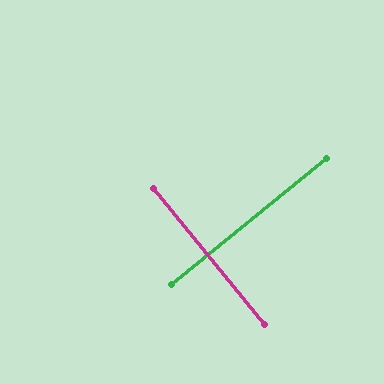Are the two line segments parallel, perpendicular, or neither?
Perpendicular — they meet at approximately 90°.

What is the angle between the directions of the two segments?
Approximately 90 degrees.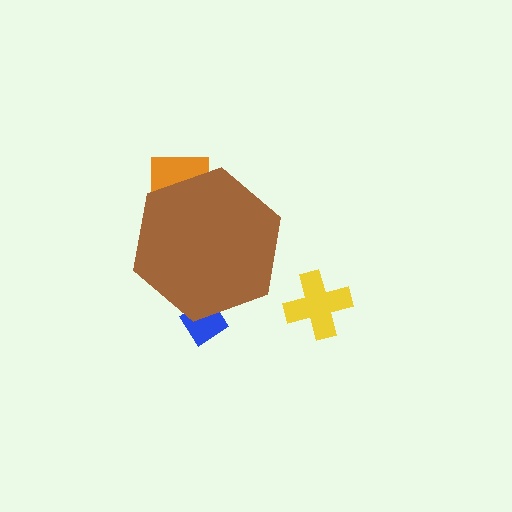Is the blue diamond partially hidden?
Yes, the blue diamond is partially hidden behind the brown hexagon.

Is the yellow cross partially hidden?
No, the yellow cross is fully visible.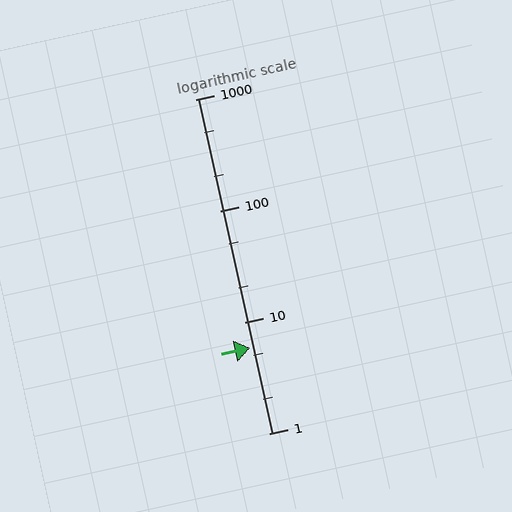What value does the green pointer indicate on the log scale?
The pointer indicates approximately 5.8.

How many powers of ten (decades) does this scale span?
The scale spans 3 decades, from 1 to 1000.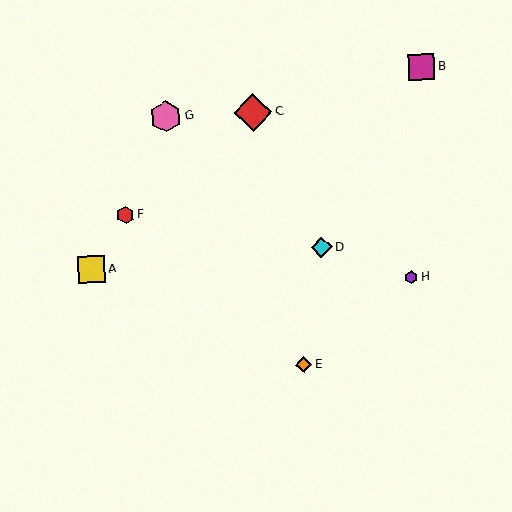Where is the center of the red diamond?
The center of the red diamond is at (253, 112).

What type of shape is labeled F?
Shape F is a red hexagon.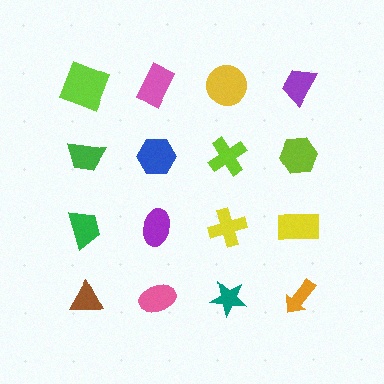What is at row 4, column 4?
An orange arrow.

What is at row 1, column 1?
A lime square.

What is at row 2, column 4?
A lime hexagon.